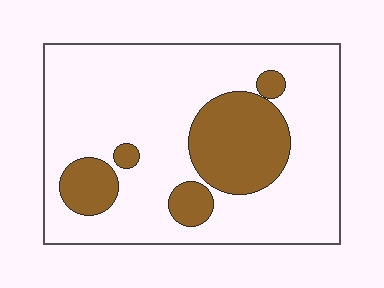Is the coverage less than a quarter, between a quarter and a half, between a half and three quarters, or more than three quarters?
Less than a quarter.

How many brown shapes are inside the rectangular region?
5.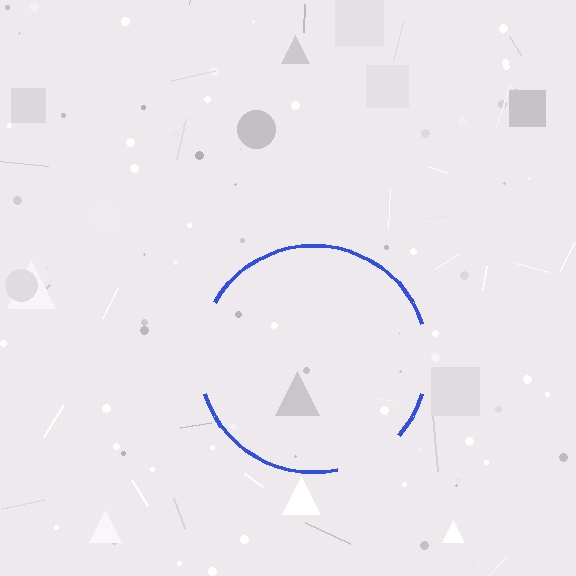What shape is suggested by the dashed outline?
The dashed outline suggests a circle.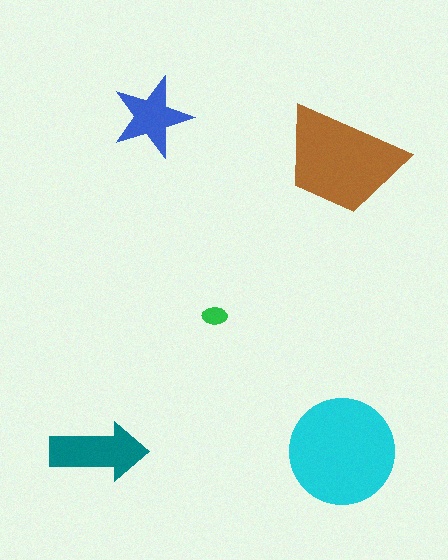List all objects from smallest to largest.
The green ellipse, the blue star, the teal arrow, the brown trapezoid, the cyan circle.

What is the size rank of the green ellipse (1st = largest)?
5th.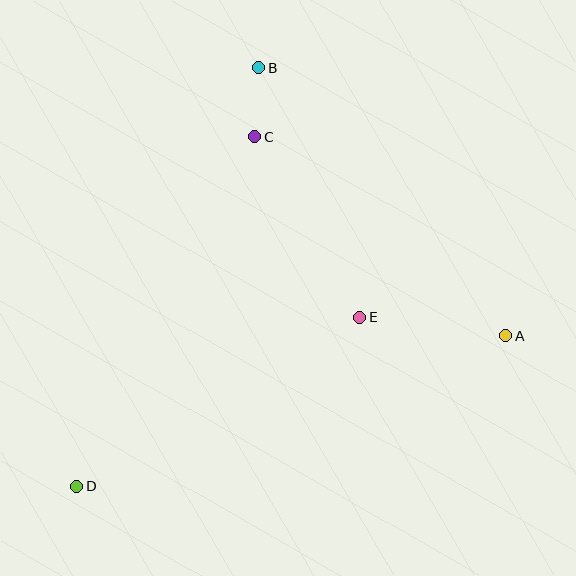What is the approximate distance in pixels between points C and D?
The distance between C and D is approximately 393 pixels.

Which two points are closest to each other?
Points B and C are closest to each other.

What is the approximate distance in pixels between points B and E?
The distance between B and E is approximately 269 pixels.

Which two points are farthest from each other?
Points B and D are farthest from each other.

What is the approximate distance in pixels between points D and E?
The distance between D and E is approximately 330 pixels.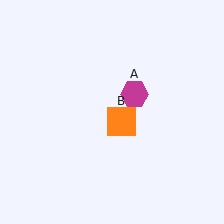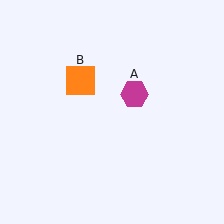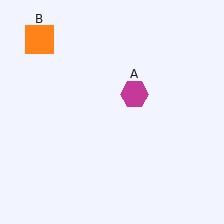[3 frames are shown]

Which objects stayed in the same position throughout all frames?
Magenta hexagon (object A) remained stationary.